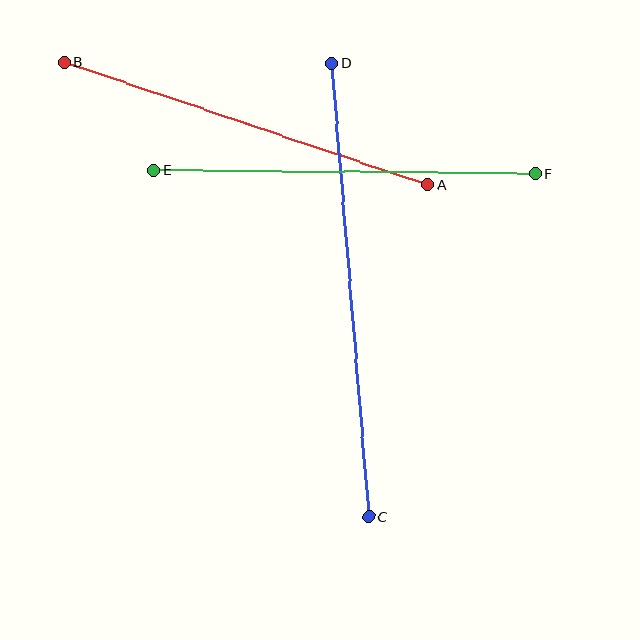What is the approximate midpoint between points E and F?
The midpoint is at approximately (344, 172) pixels.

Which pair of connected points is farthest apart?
Points C and D are farthest apart.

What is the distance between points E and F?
The distance is approximately 381 pixels.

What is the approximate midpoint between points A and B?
The midpoint is at approximately (246, 123) pixels.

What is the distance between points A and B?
The distance is approximately 383 pixels.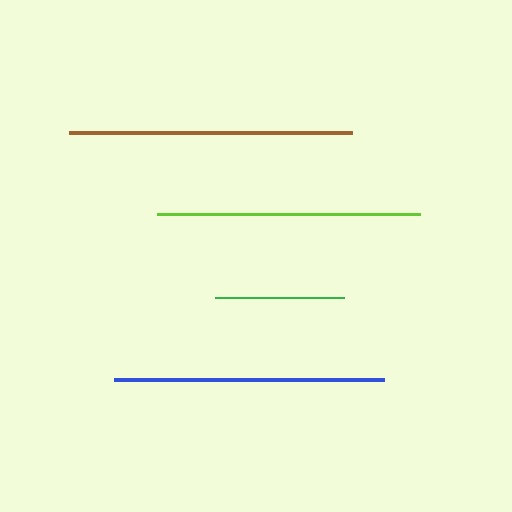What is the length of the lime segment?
The lime segment is approximately 263 pixels long.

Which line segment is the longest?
The brown line is the longest at approximately 283 pixels.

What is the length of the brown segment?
The brown segment is approximately 283 pixels long.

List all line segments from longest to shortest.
From longest to shortest: brown, blue, lime, green.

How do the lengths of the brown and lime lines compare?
The brown and lime lines are approximately the same length.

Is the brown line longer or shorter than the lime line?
The brown line is longer than the lime line.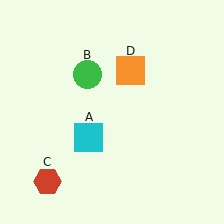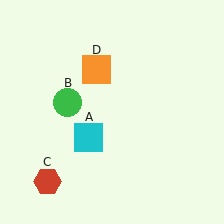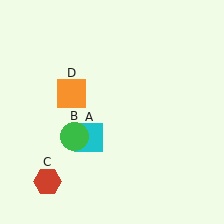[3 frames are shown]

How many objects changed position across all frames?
2 objects changed position: green circle (object B), orange square (object D).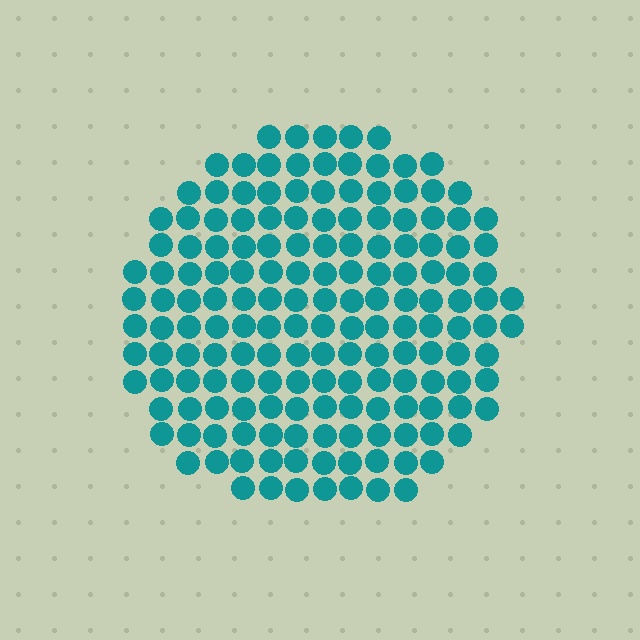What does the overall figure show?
The overall figure shows a circle.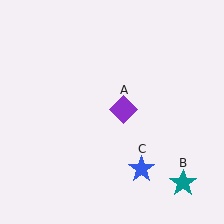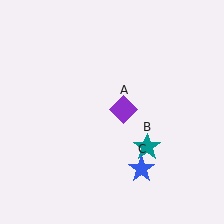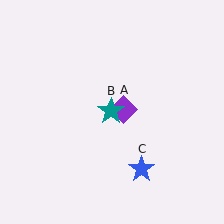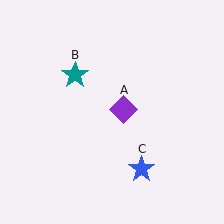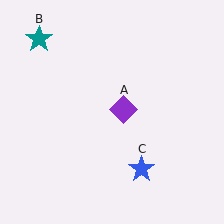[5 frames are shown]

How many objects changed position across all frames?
1 object changed position: teal star (object B).